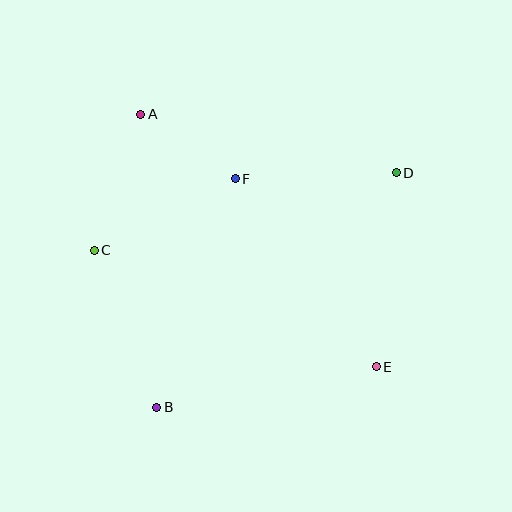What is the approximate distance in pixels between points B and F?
The distance between B and F is approximately 241 pixels.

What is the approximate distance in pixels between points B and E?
The distance between B and E is approximately 223 pixels.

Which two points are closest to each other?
Points A and F are closest to each other.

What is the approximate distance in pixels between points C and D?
The distance between C and D is approximately 312 pixels.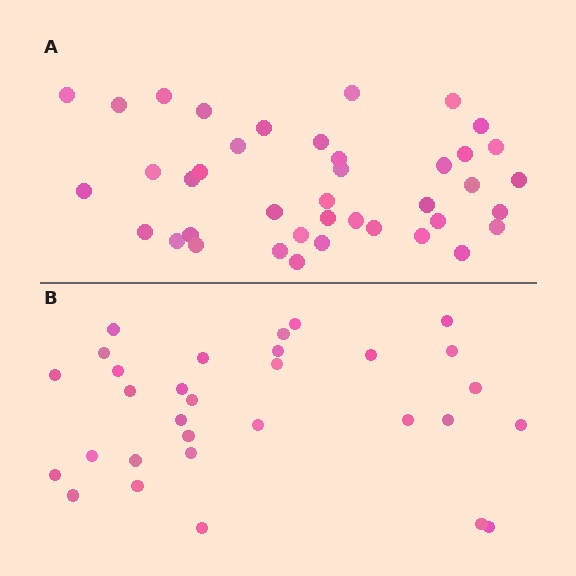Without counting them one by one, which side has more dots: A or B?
Region A (the top region) has more dots.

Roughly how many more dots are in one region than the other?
Region A has roughly 8 or so more dots than region B.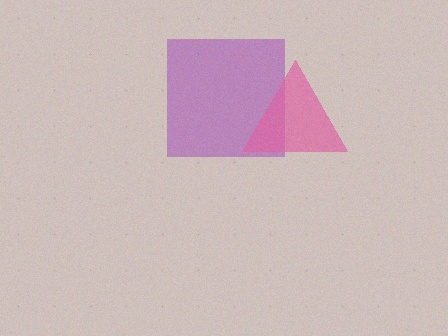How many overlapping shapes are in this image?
There are 2 overlapping shapes in the image.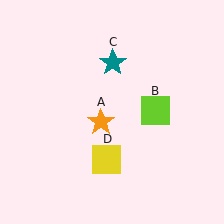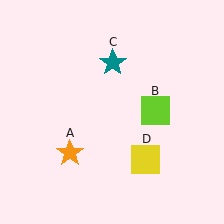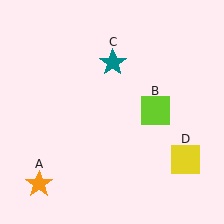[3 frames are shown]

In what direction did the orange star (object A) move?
The orange star (object A) moved down and to the left.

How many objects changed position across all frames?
2 objects changed position: orange star (object A), yellow square (object D).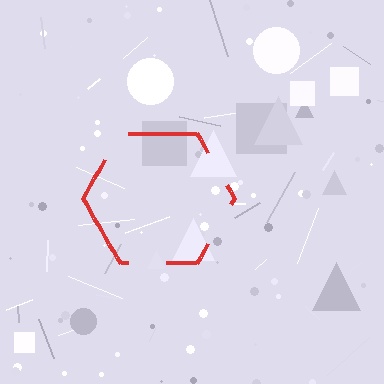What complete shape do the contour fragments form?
The contour fragments form a hexagon.